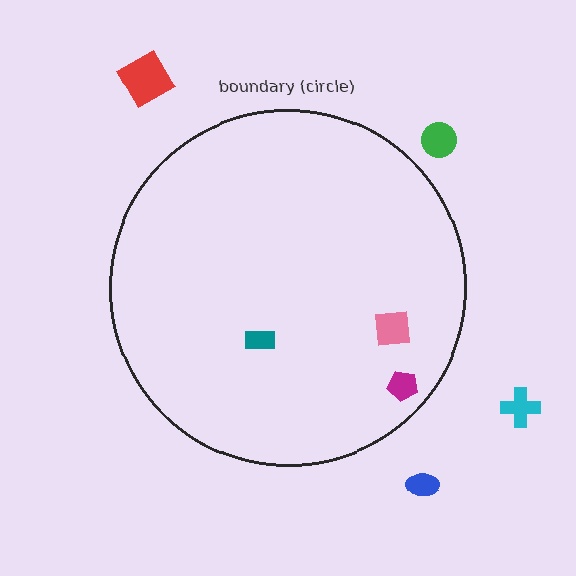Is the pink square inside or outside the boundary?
Inside.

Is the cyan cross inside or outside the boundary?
Outside.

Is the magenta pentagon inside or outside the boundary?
Inside.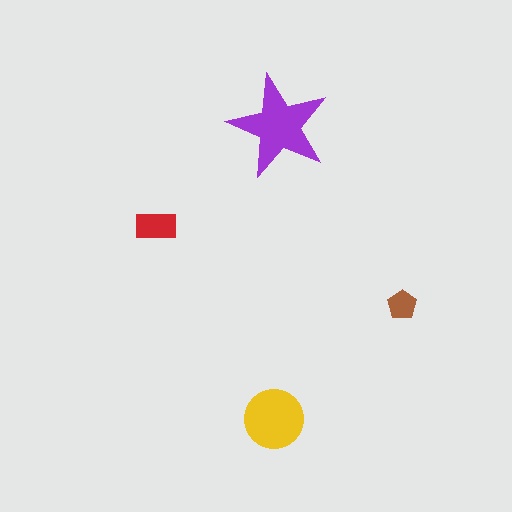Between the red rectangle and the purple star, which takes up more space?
The purple star.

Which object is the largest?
The purple star.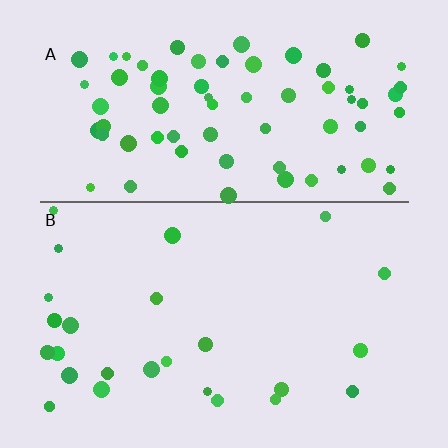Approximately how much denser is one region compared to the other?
Approximately 2.8× — region A over region B.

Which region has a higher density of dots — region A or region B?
A (the top).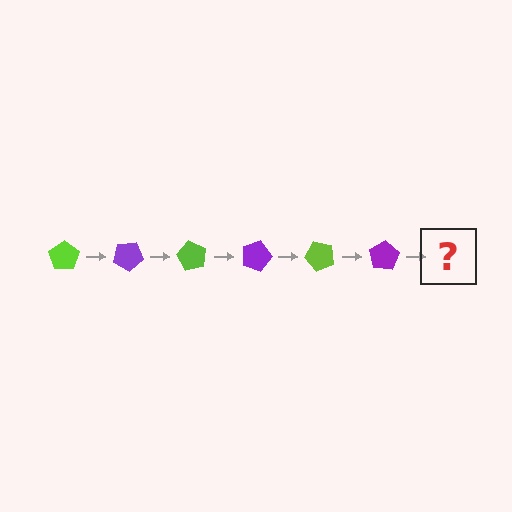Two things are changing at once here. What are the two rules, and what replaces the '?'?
The two rules are that it rotates 30 degrees each step and the color cycles through lime and purple. The '?' should be a lime pentagon, rotated 180 degrees from the start.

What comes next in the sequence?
The next element should be a lime pentagon, rotated 180 degrees from the start.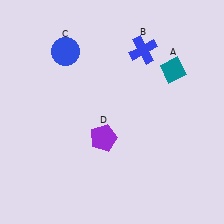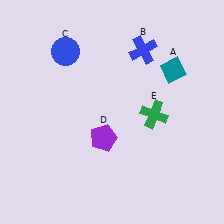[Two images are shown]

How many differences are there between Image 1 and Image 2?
There is 1 difference between the two images.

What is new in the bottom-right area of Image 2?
A green cross (E) was added in the bottom-right area of Image 2.